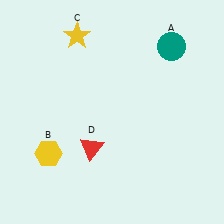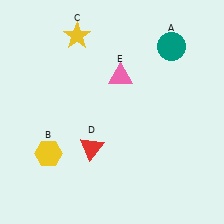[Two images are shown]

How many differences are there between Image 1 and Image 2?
There is 1 difference between the two images.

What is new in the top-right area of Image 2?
A pink triangle (E) was added in the top-right area of Image 2.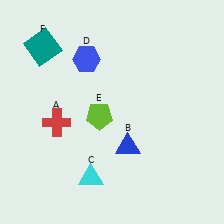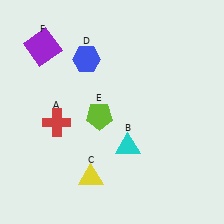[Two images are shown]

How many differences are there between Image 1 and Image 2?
There are 3 differences between the two images.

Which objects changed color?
B changed from blue to cyan. C changed from cyan to yellow. F changed from teal to purple.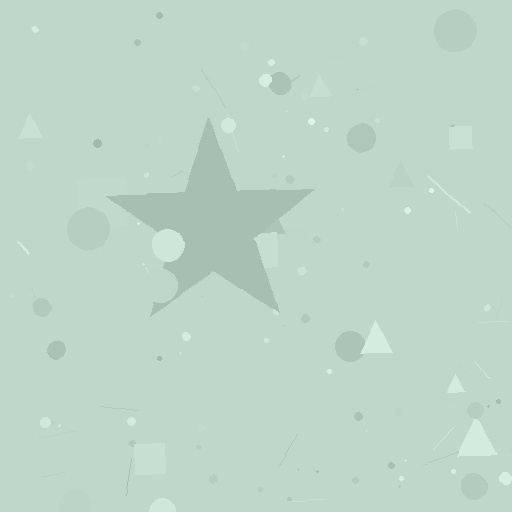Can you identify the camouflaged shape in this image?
The camouflaged shape is a star.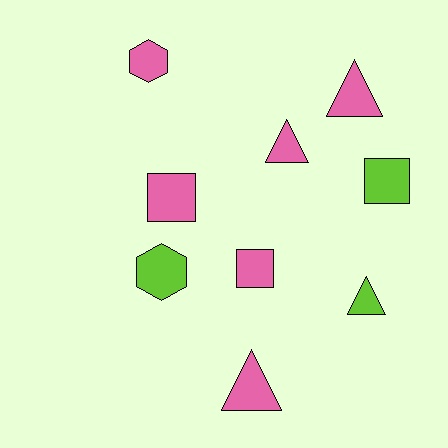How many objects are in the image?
There are 9 objects.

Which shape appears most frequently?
Triangle, with 4 objects.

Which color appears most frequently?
Pink, with 6 objects.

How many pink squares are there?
There are 2 pink squares.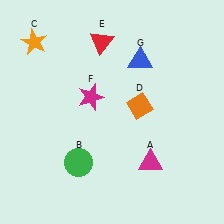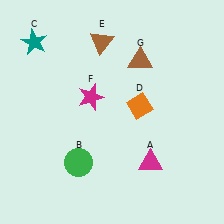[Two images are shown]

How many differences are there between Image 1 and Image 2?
There are 3 differences between the two images.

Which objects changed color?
C changed from orange to teal. E changed from red to brown. G changed from blue to brown.